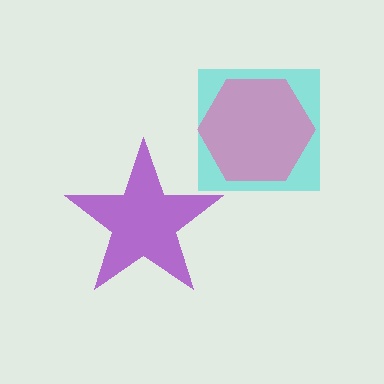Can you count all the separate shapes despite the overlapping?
Yes, there are 3 separate shapes.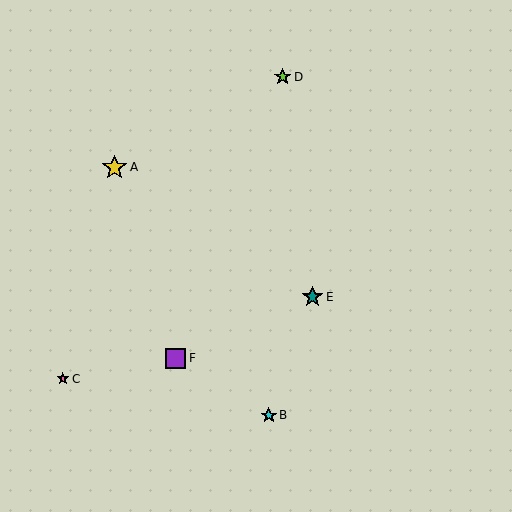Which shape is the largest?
The yellow star (labeled A) is the largest.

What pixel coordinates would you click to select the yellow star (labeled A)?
Click at (114, 167) to select the yellow star A.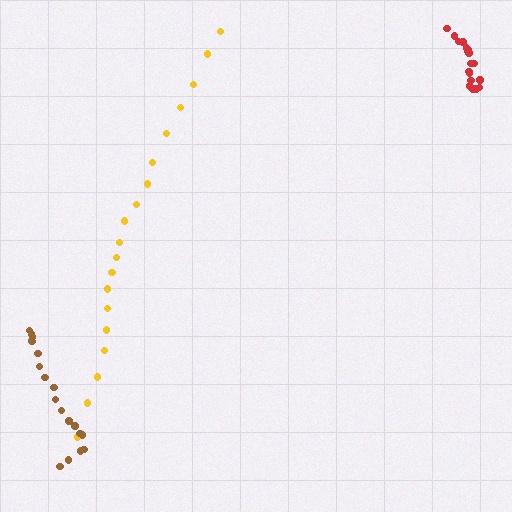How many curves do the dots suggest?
There are 3 distinct paths.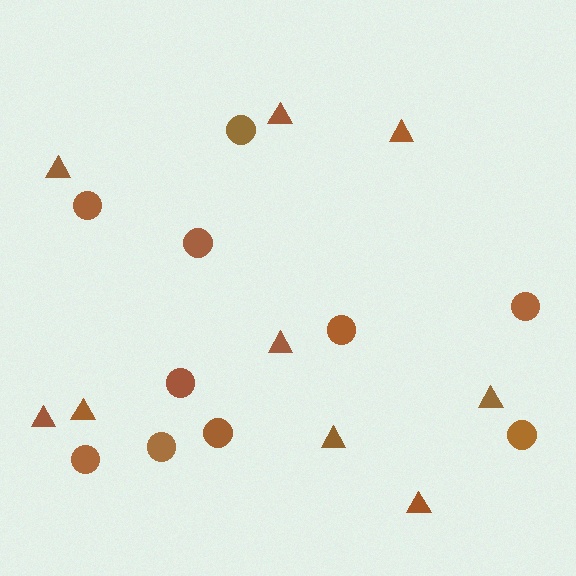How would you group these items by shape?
There are 2 groups: one group of circles (10) and one group of triangles (9).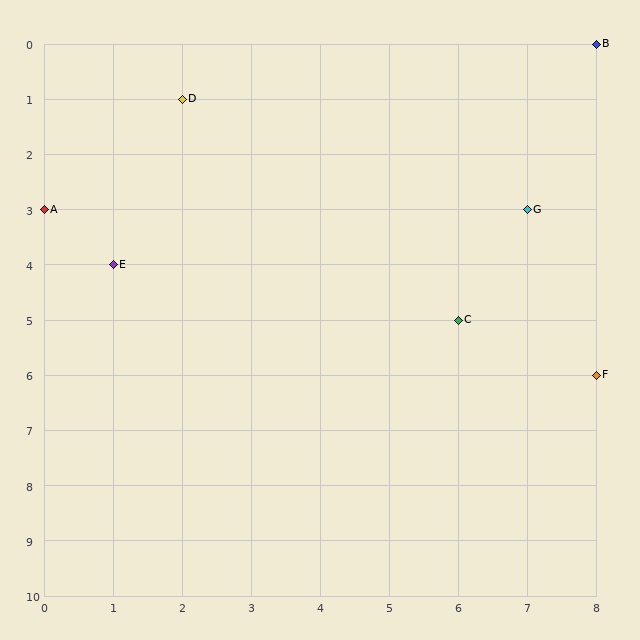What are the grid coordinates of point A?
Point A is at grid coordinates (0, 3).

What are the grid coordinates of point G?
Point G is at grid coordinates (7, 3).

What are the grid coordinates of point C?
Point C is at grid coordinates (6, 5).